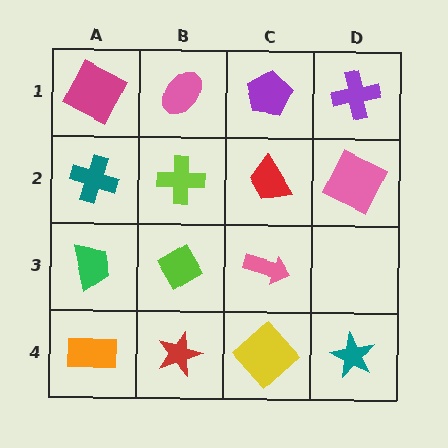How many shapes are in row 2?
4 shapes.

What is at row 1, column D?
A purple cross.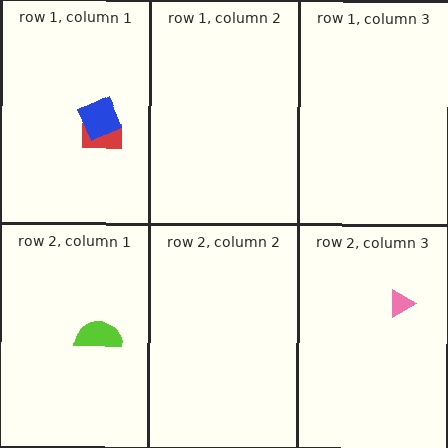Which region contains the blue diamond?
The row 1, column 1 region.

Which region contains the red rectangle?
The row 1, column 1 region.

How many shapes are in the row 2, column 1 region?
1.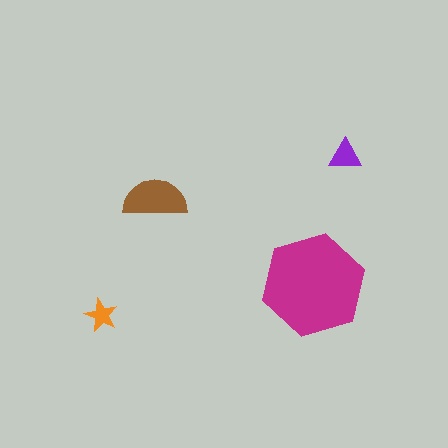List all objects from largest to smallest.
The magenta hexagon, the brown semicircle, the purple triangle, the orange star.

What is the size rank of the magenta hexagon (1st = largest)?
1st.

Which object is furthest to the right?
The purple triangle is rightmost.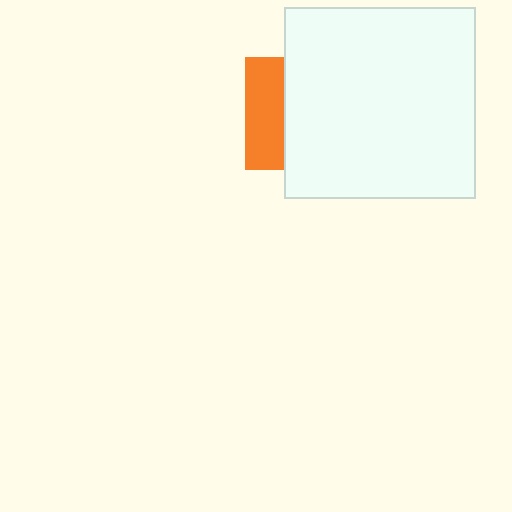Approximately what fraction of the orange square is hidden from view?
Roughly 66% of the orange square is hidden behind the white square.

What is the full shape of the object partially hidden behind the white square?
The partially hidden object is an orange square.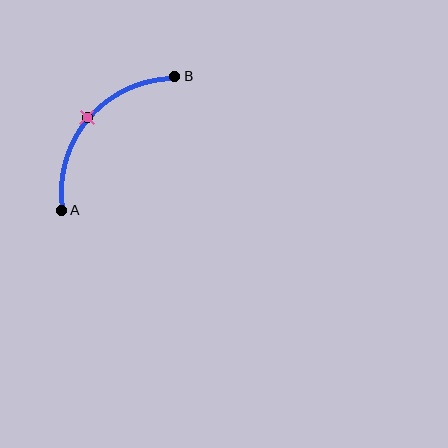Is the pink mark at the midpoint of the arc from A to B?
Yes. The pink mark lies on the arc at equal arc-length from both A and B — it is the arc midpoint.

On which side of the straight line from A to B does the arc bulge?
The arc bulges above and to the left of the straight line connecting A and B.